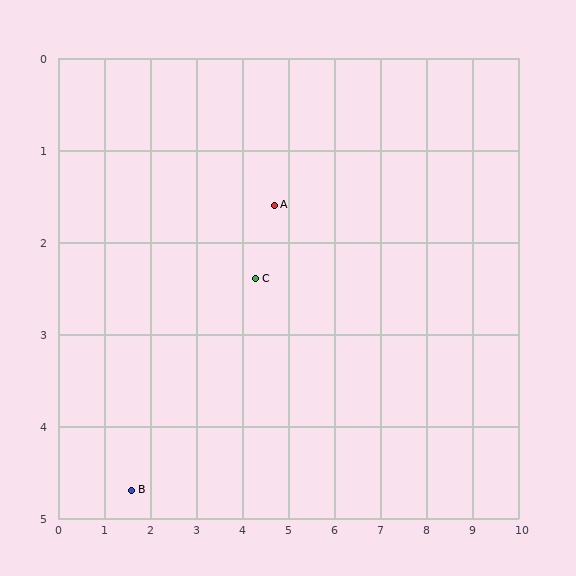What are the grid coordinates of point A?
Point A is at approximately (4.7, 1.6).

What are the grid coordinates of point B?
Point B is at approximately (1.6, 4.7).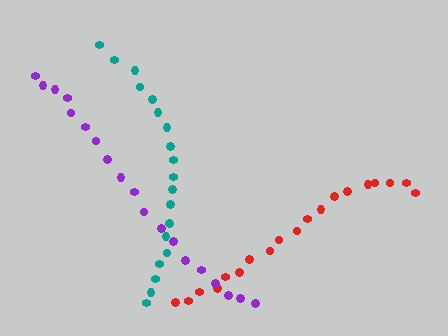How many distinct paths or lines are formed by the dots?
There are 3 distinct paths.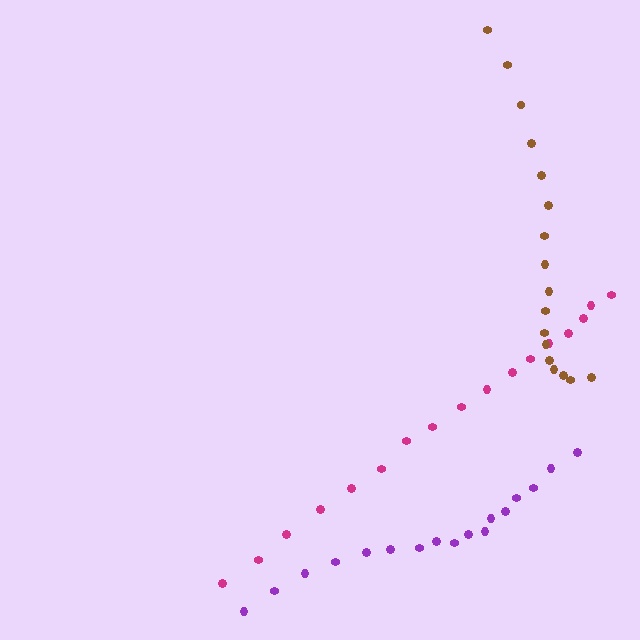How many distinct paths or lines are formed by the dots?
There are 3 distinct paths.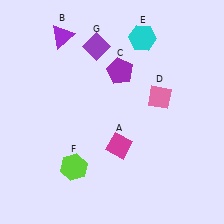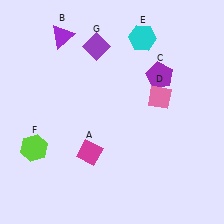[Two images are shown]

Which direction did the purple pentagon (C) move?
The purple pentagon (C) moved right.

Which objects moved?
The objects that moved are: the magenta diamond (A), the purple pentagon (C), the lime hexagon (F).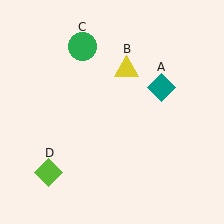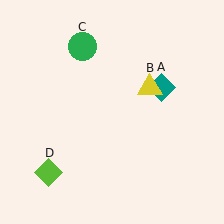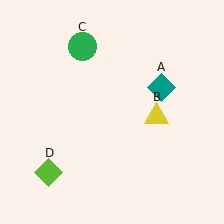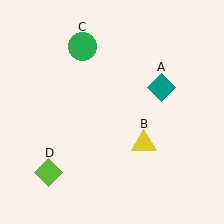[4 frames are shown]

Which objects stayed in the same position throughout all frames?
Teal diamond (object A) and green circle (object C) and lime diamond (object D) remained stationary.